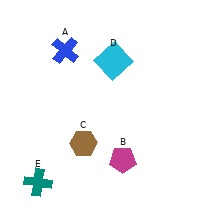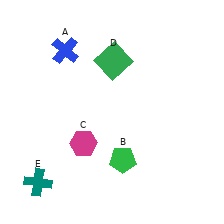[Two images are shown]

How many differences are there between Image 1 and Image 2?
There are 3 differences between the two images.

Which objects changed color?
B changed from magenta to green. C changed from brown to magenta. D changed from cyan to green.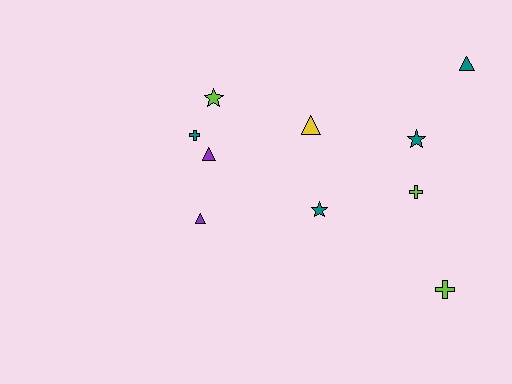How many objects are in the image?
There are 10 objects.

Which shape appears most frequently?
Triangle, with 4 objects.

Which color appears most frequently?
Teal, with 4 objects.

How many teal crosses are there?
There is 1 teal cross.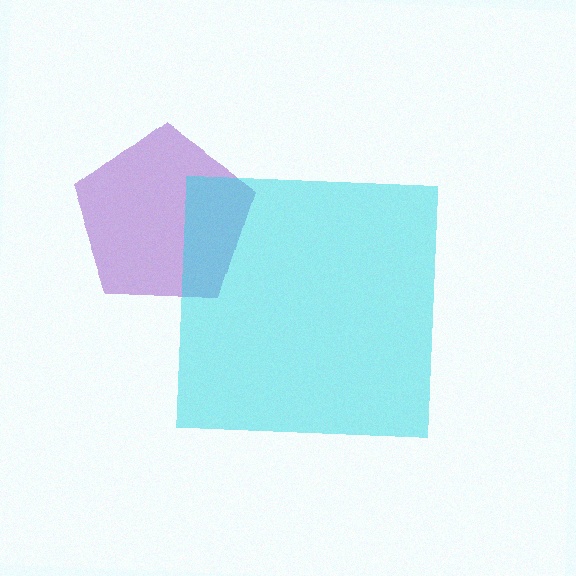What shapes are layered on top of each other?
The layered shapes are: a purple pentagon, a cyan square.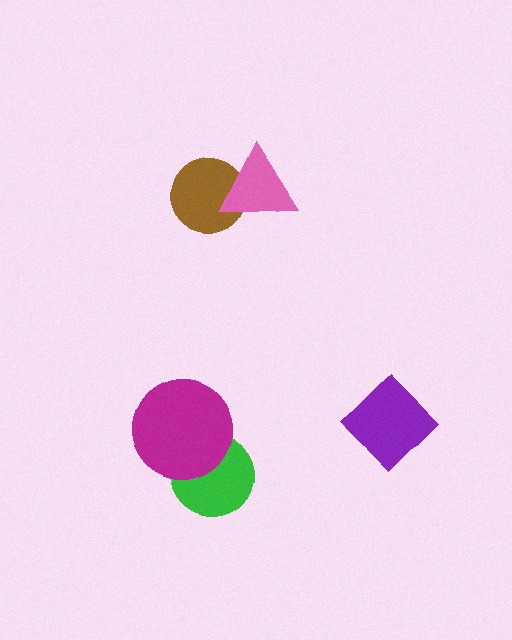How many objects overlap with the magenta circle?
1 object overlaps with the magenta circle.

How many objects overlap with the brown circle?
1 object overlaps with the brown circle.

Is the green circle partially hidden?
Yes, it is partially covered by another shape.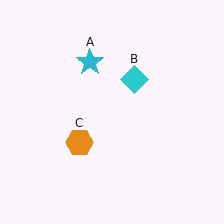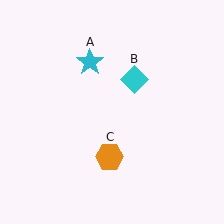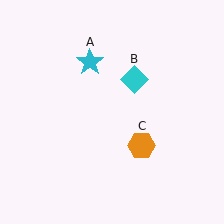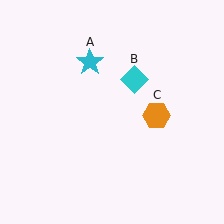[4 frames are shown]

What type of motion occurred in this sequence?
The orange hexagon (object C) rotated counterclockwise around the center of the scene.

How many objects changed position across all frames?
1 object changed position: orange hexagon (object C).